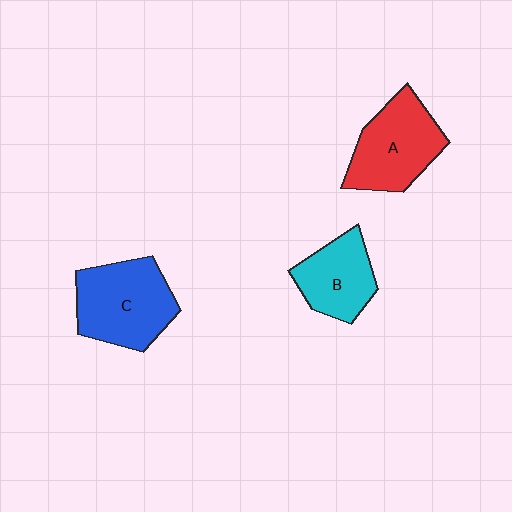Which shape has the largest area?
Shape C (blue).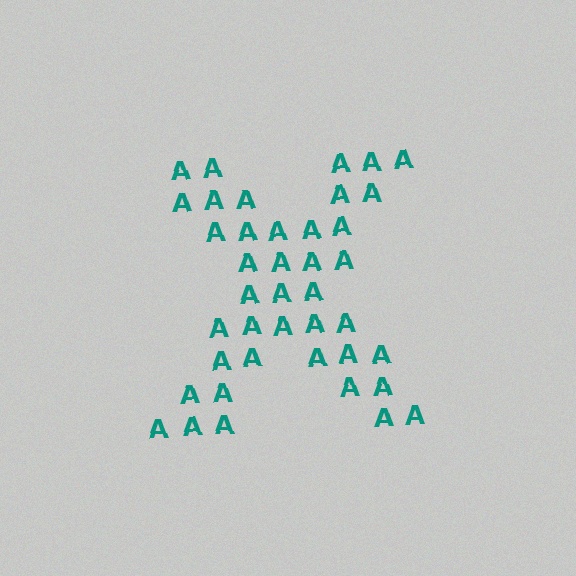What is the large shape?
The large shape is the letter X.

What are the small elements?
The small elements are letter A's.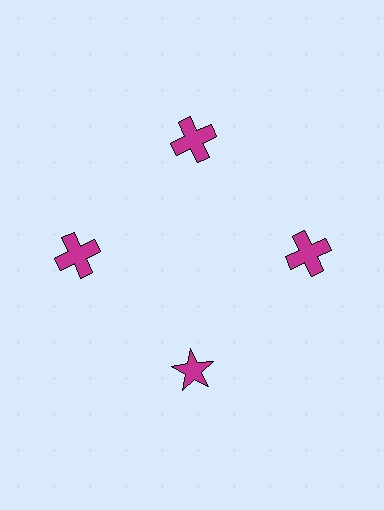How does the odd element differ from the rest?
It has a different shape: star instead of cross.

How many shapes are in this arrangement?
There are 4 shapes arranged in a ring pattern.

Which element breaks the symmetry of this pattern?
The magenta star at roughly the 6 o'clock position breaks the symmetry. All other shapes are magenta crosses.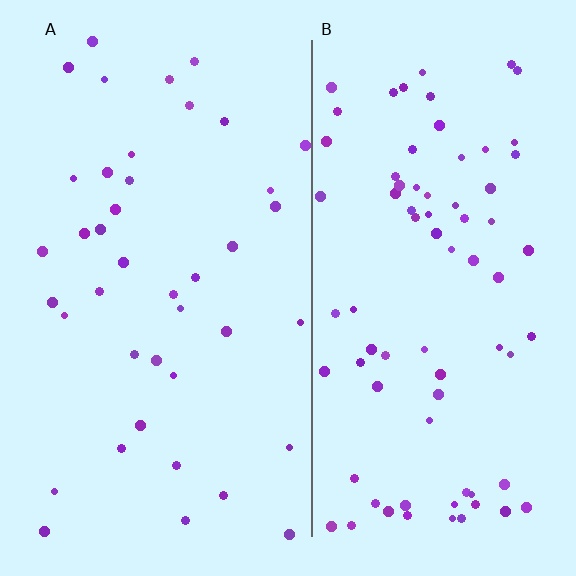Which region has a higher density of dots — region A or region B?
B (the right).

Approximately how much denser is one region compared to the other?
Approximately 1.9× — region B over region A.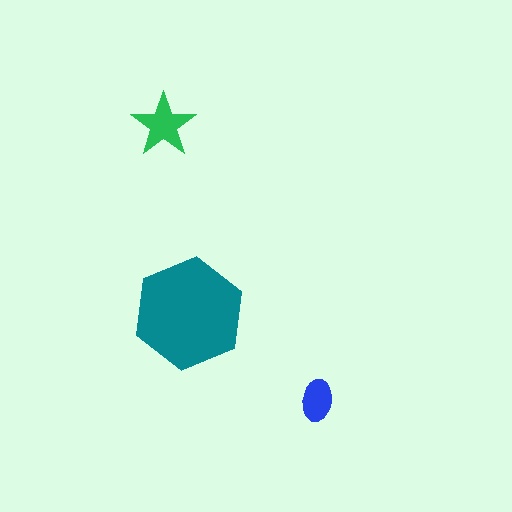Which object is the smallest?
The blue ellipse.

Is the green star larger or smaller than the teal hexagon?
Smaller.